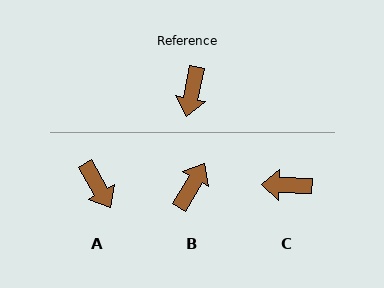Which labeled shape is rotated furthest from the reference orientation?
B, about 161 degrees away.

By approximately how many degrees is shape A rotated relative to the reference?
Approximately 42 degrees counter-clockwise.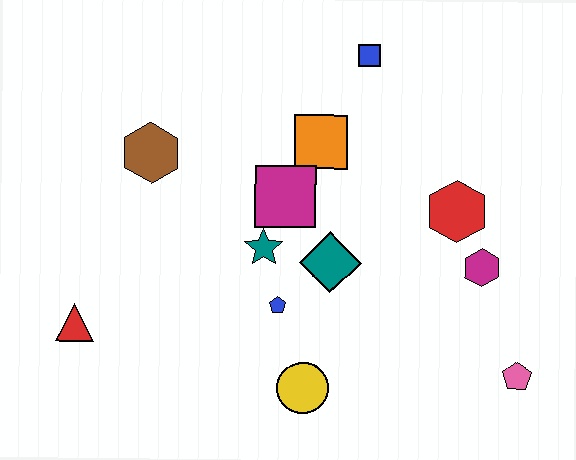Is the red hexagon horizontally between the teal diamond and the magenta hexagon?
Yes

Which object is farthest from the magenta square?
The pink pentagon is farthest from the magenta square.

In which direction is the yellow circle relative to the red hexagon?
The yellow circle is below the red hexagon.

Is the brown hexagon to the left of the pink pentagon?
Yes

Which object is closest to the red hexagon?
The magenta hexagon is closest to the red hexagon.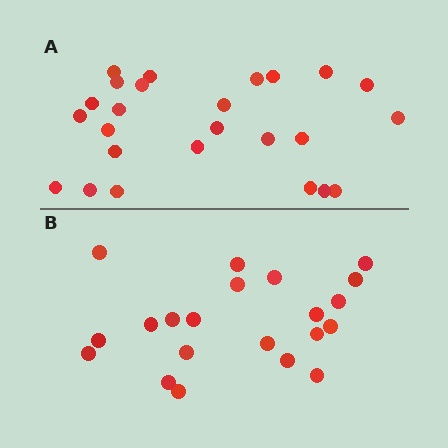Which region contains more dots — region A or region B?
Region A (the top region) has more dots.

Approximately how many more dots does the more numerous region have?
Region A has about 4 more dots than region B.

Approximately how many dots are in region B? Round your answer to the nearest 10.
About 20 dots. (The exact count is 21, which rounds to 20.)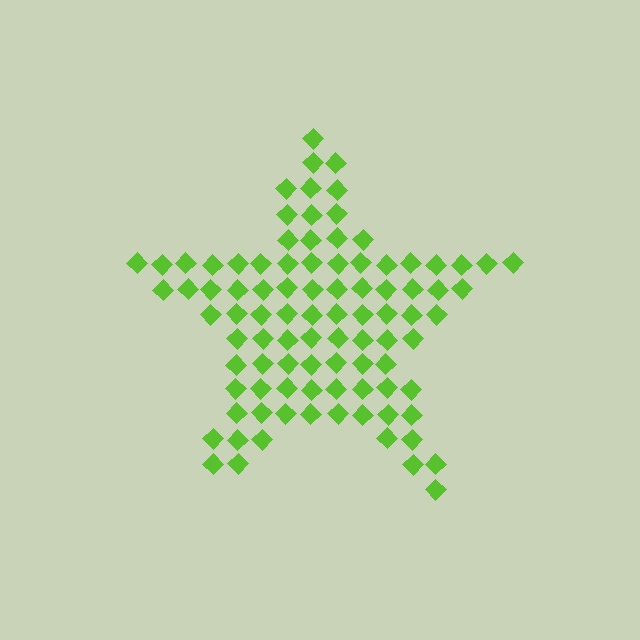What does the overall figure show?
The overall figure shows a star.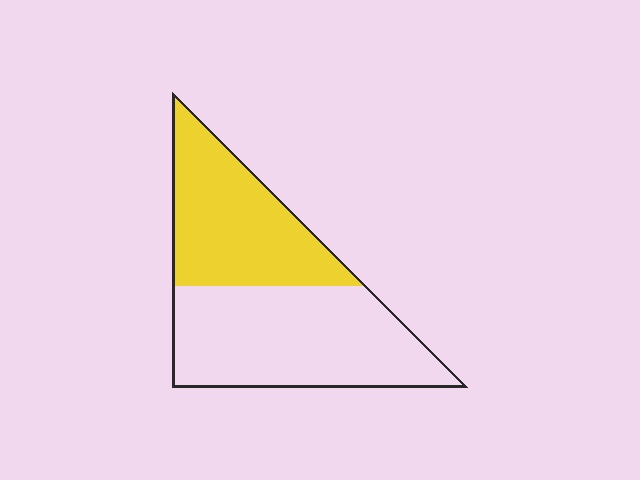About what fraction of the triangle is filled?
About two fifths (2/5).